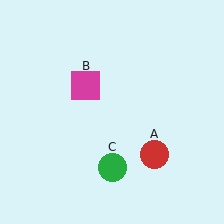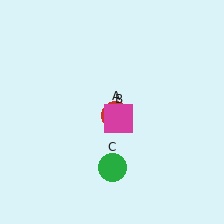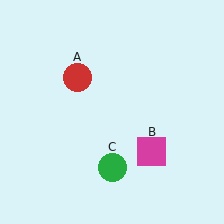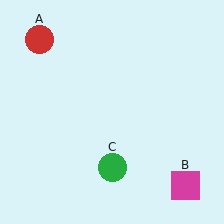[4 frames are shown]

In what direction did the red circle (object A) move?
The red circle (object A) moved up and to the left.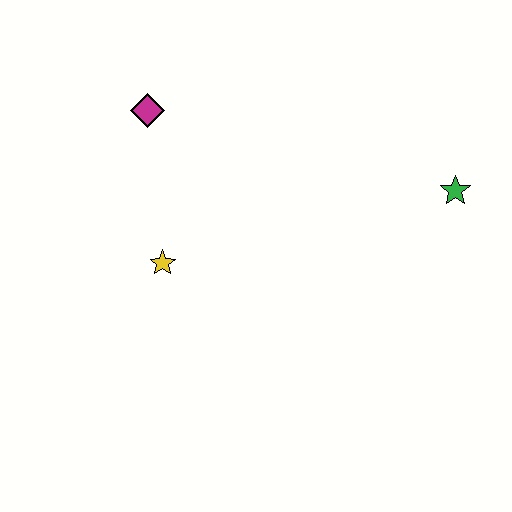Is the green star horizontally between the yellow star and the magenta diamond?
No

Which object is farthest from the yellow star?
The green star is farthest from the yellow star.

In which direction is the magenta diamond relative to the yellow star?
The magenta diamond is above the yellow star.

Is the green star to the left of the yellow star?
No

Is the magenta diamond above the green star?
Yes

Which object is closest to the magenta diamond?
The yellow star is closest to the magenta diamond.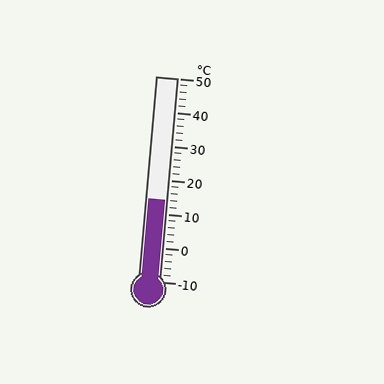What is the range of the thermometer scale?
The thermometer scale ranges from -10°C to 50°C.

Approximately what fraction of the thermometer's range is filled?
The thermometer is filled to approximately 40% of its range.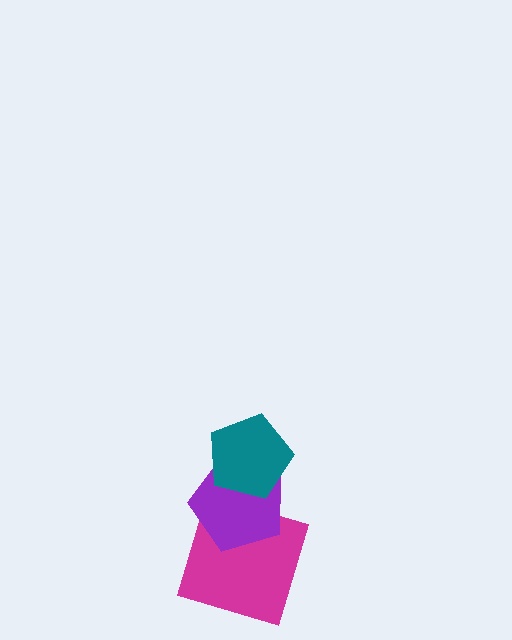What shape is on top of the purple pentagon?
The teal pentagon is on top of the purple pentagon.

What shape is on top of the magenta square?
The purple pentagon is on top of the magenta square.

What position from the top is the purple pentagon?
The purple pentagon is 2nd from the top.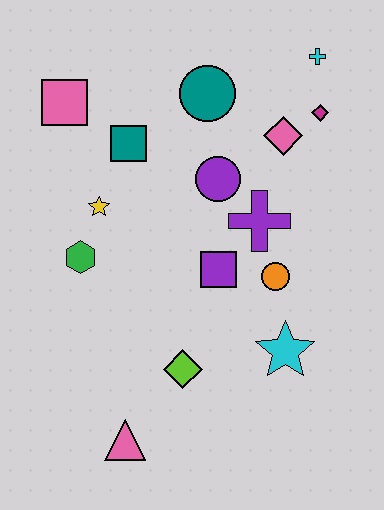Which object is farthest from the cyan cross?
The pink triangle is farthest from the cyan cross.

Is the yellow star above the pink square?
No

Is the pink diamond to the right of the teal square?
Yes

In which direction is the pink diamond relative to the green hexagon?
The pink diamond is to the right of the green hexagon.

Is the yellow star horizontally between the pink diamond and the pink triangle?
No